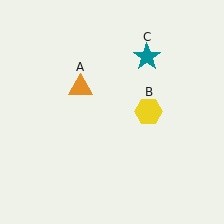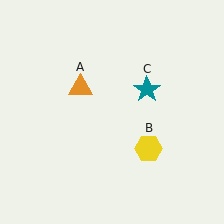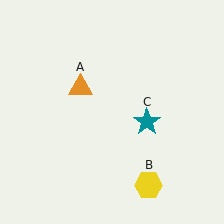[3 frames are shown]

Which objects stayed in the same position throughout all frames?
Orange triangle (object A) remained stationary.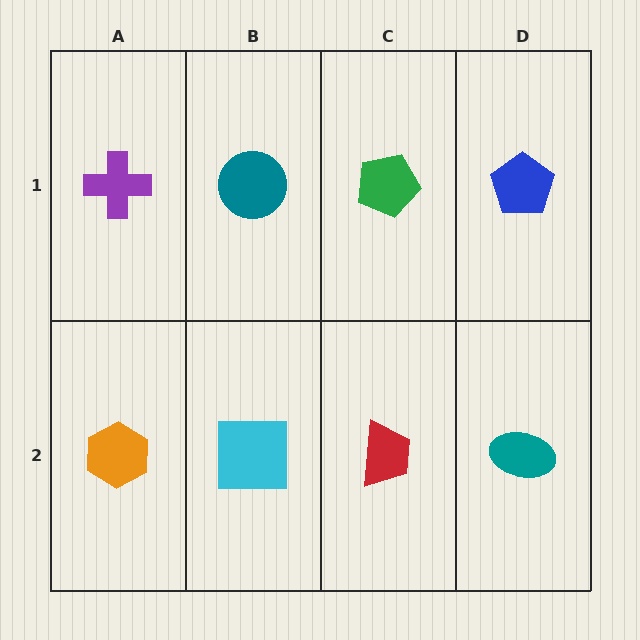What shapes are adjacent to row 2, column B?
A teal circle (row 1, column B), an orange hexagon (row 2, column A), a red trapezoid (row 2, column C).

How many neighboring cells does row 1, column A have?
2.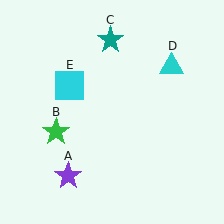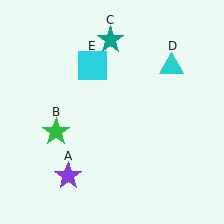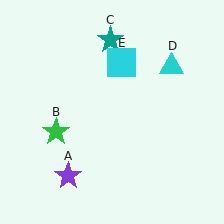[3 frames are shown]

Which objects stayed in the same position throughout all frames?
Purple star (object A) and green star (object B) and teal star (object C) and cyan triangle (object D) remained stationary.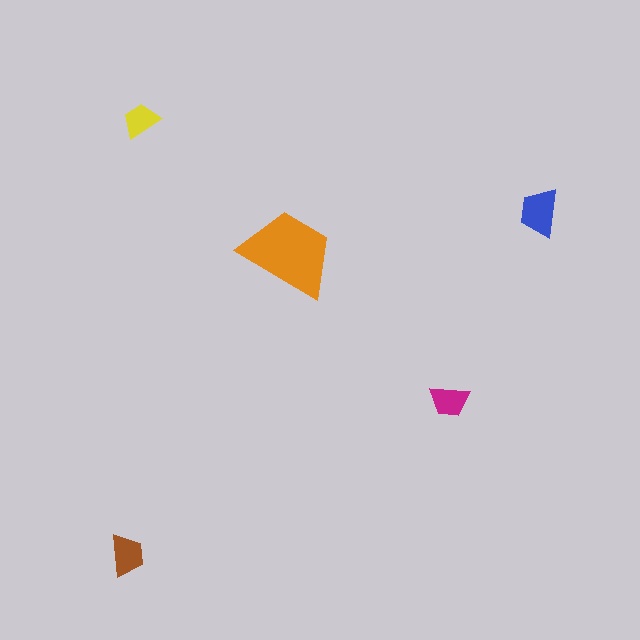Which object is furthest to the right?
The blue trapezoid is rightmost.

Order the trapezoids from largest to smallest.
the orange one, the blue one, the brown one, the magenta one, the yellow one.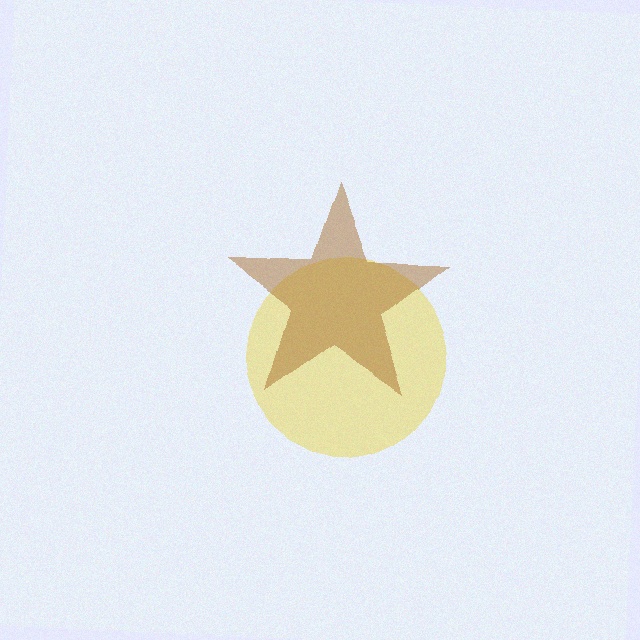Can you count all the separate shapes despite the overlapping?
Yes, there are 2 separate shapes.